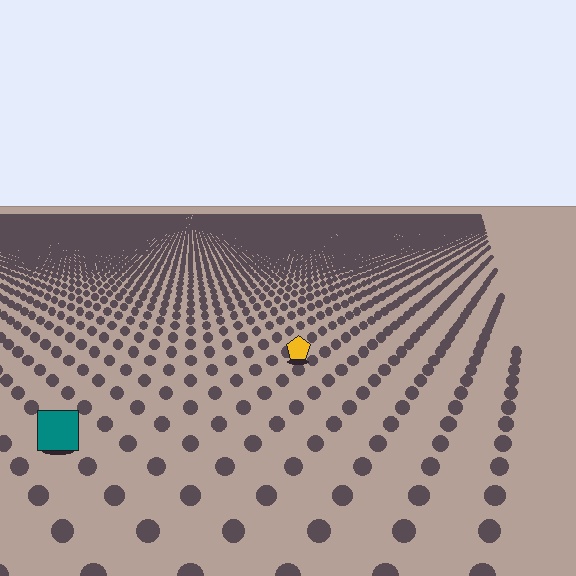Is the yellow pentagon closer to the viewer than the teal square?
No. The teal square is closer — you can tell from the texture gradient: the ground texture is coarser near it.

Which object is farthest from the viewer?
The yellow pentagon is farthest from the viewer. It appears smaller and the ground texture around it is denser.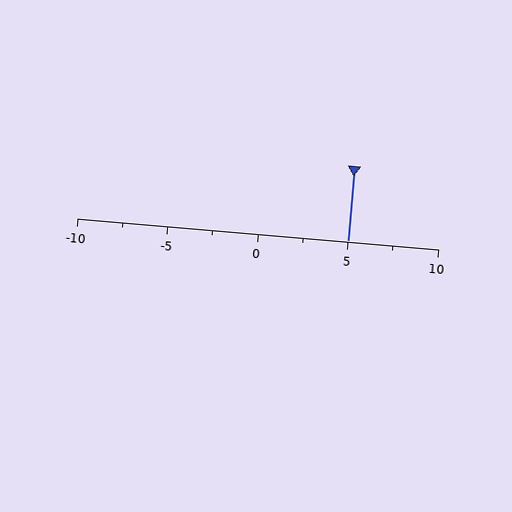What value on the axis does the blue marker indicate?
The marker indicates approximately 5.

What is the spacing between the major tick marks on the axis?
The major ticks are spaced 5 apart.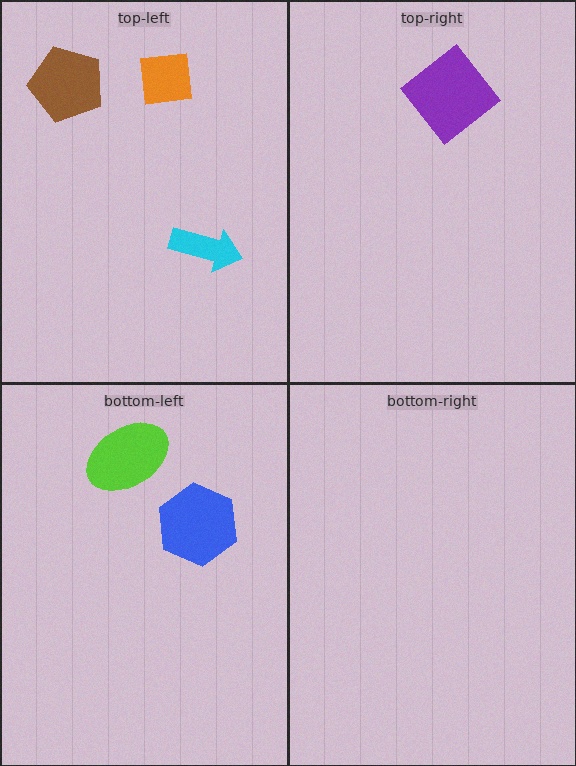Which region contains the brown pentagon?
The top-left region.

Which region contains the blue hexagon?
The bottom-left region.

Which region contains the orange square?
The top-left region.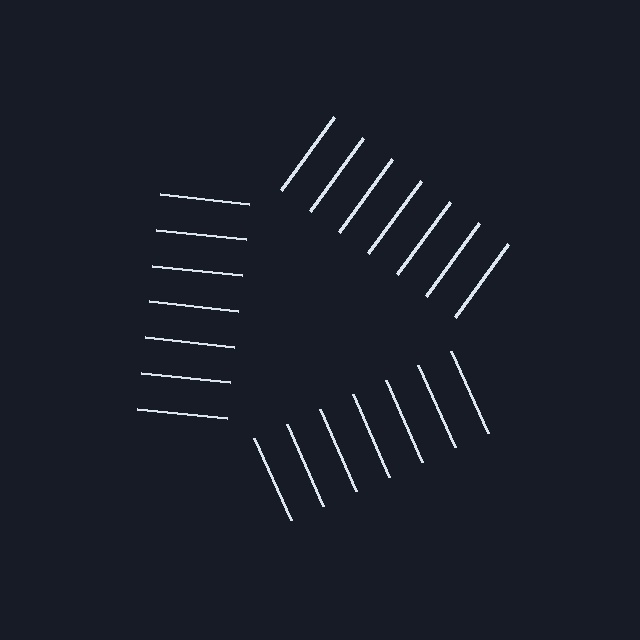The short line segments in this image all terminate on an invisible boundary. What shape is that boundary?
An illusory triangle — the line segments terminate on its edges but no continuous stroke is drawn.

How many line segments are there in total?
21 — 7 along each of the 3 edges.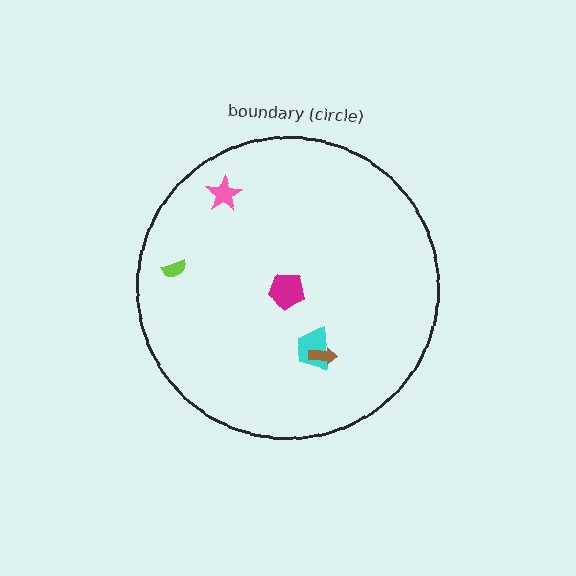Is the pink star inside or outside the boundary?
Inside.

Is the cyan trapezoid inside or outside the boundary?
Inside.